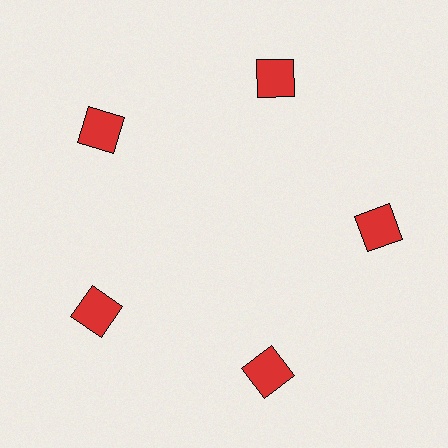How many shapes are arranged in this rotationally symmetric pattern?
There are 5 shapes, arranged in 5 groups of 1.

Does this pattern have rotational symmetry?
Yes, this pattern has 5-fold rotational symmetry. It looks the same after rotating 72 degrees around the center.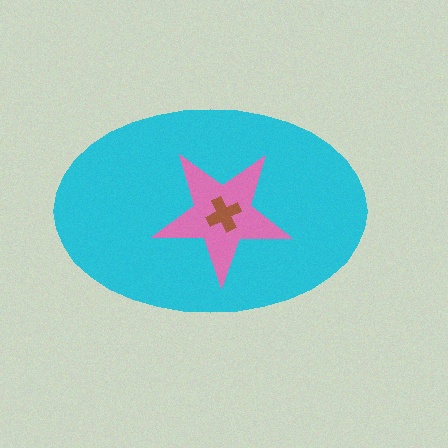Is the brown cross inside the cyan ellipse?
Yes.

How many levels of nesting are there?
3.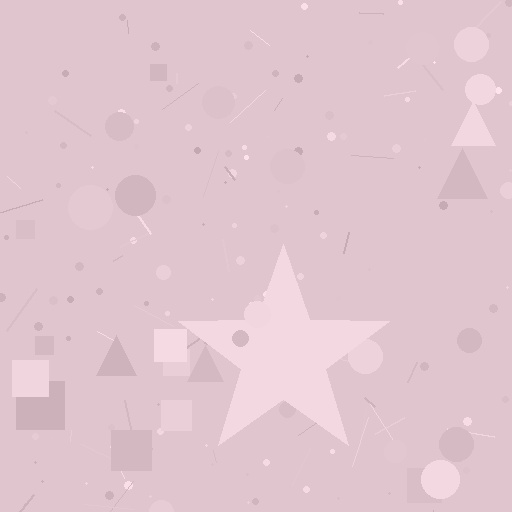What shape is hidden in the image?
A star is hidden in the image.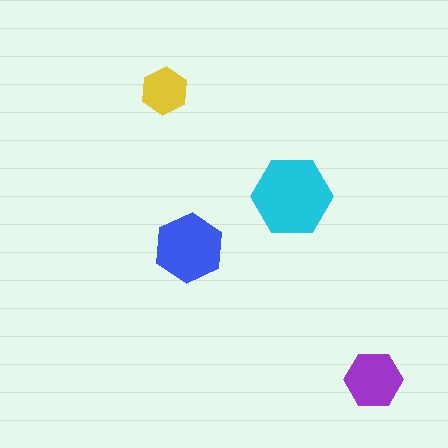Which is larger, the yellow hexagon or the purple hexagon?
The purple one.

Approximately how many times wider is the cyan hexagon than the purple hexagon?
About 1.5 times wider.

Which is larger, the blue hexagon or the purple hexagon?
The blue one.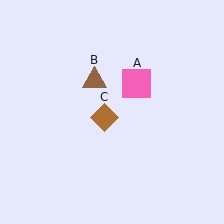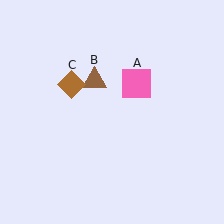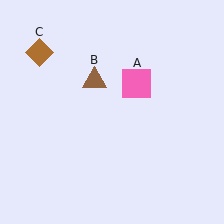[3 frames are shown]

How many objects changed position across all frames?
1 object changed position: brown diamond (object C).